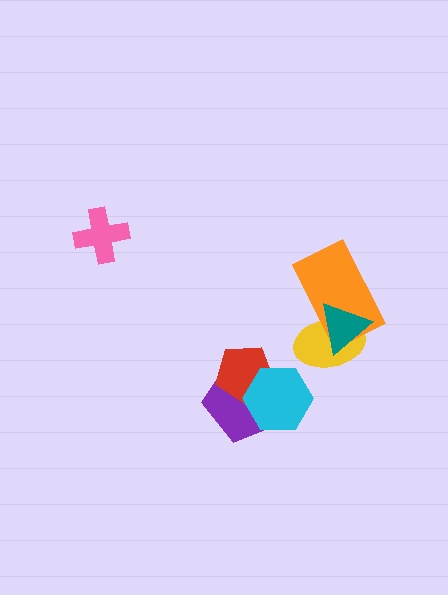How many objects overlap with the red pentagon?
2 objects overlap with the red pentagon.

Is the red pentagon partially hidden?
Yes, it is partially covered by another shape.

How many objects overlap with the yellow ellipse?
2 objects overlap with the yellow ellipse.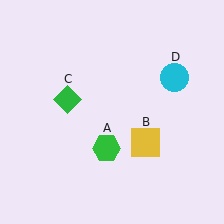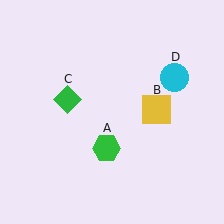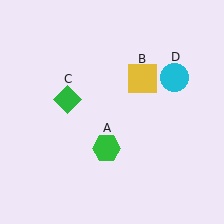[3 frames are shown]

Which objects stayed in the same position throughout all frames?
Green hexagon (object A) and green diamond (object C) and cyan circle (object D) remained stationary.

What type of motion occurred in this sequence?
The yellow square (object B) rotated counterclockwise around the center of the scene.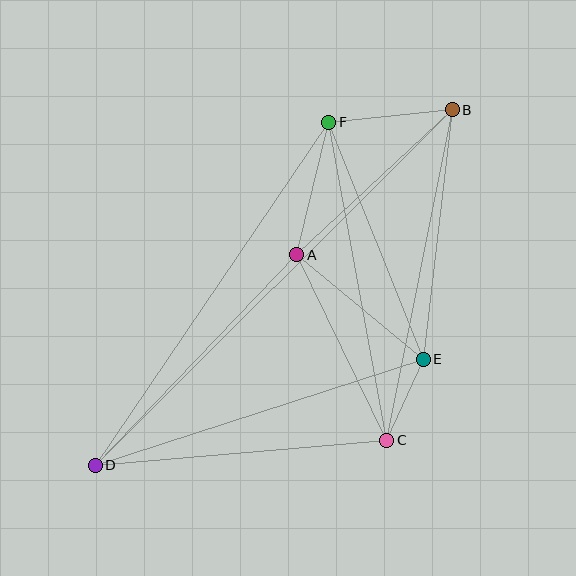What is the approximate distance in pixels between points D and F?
The distance between D and F is approximately 415 pixels.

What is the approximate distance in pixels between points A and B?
The distance between A and B is approximately 213 pixels.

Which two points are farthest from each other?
Points B and D are farthest from each other.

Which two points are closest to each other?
Points C and E are closest to each other.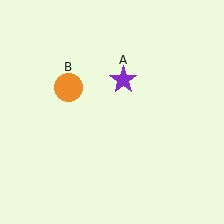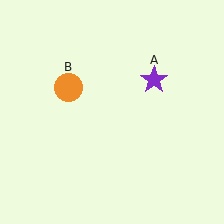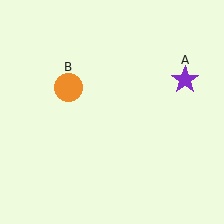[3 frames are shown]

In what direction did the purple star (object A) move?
The purple star (object A) moved right.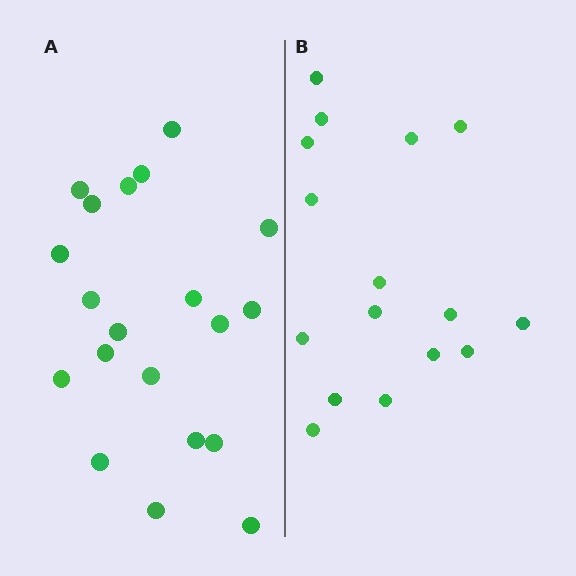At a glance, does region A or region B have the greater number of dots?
Region A (the left region) has more dots.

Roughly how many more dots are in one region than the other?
Region A has about 4 more dots than region B.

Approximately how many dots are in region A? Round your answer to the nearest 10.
About 20 dots.